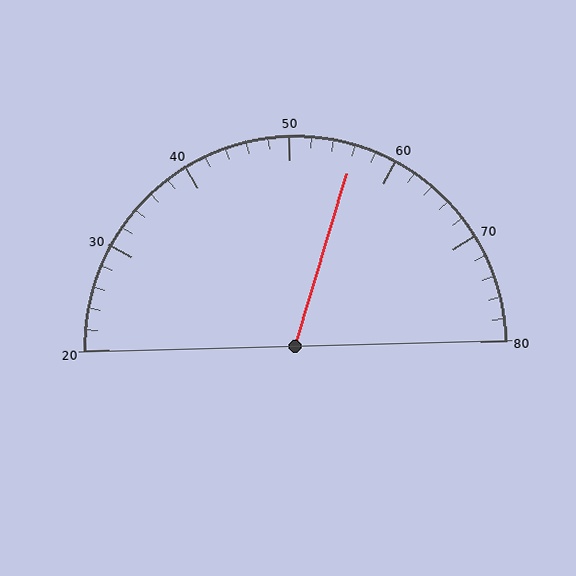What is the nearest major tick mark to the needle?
The nearest major tick mark is 60.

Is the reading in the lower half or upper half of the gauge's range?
The reading is in the upper half of the range (20 to 80).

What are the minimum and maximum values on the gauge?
The gauge ranges from 20 to 80.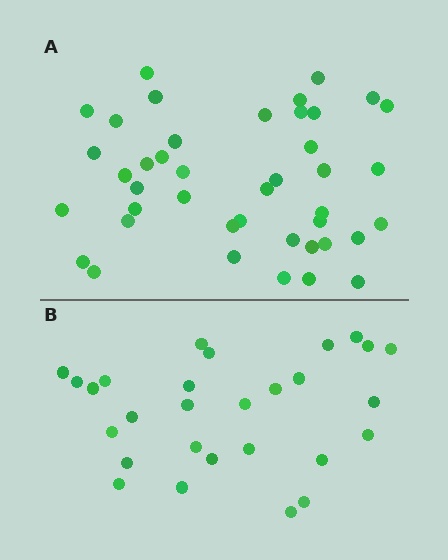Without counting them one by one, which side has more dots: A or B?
Region A (the top region) has more dots.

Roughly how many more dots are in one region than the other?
Region A has approximately 15 more dots than region B.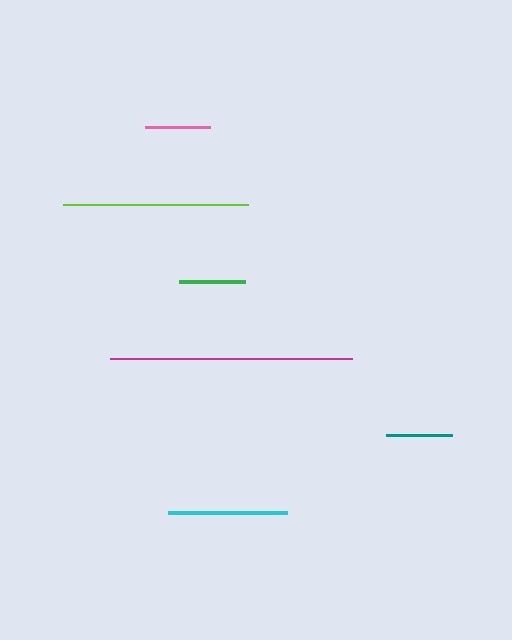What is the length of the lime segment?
The lime segment is approximately 185 pixels long.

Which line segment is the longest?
The magenta line is the longest at approximately 242 pixels.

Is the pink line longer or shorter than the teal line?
The teal line is longer than the pink line.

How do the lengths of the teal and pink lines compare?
The teal and pink lines are approximately the same length.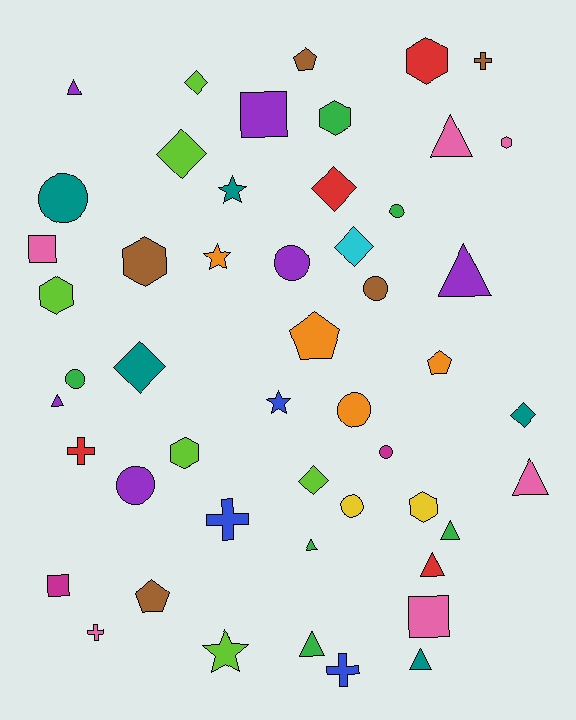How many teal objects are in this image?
There are 5 teal objects.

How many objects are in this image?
There are 50 objects.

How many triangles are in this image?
There are 10 triangles.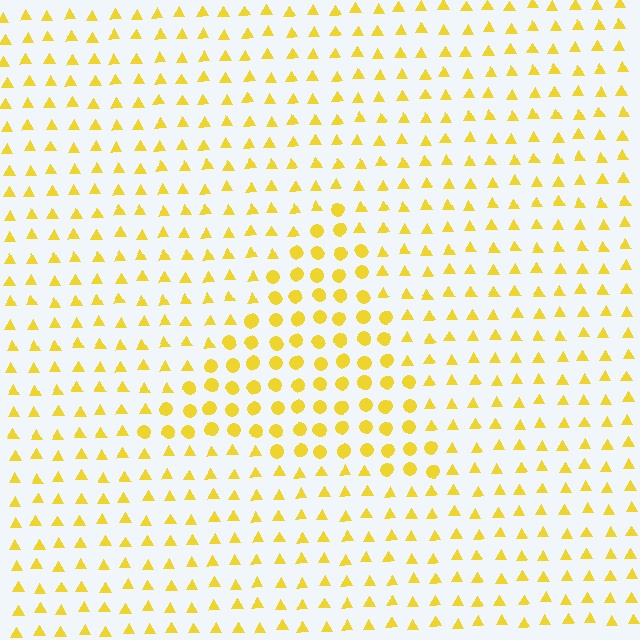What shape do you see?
I see a triangle.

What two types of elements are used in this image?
The image uses circles inside the triangle region and triangles outside it.